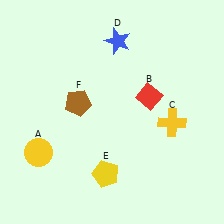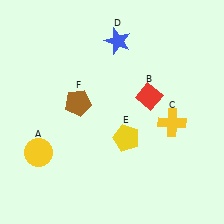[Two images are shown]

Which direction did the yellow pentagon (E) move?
The yellow pentagon (E) moved up.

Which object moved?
The yellow pentagon (E) moved up.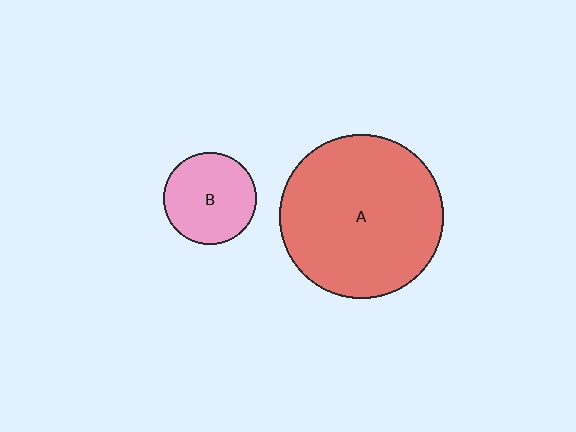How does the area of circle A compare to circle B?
Approximately 3.1 times.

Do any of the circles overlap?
No, none of the circles overlap.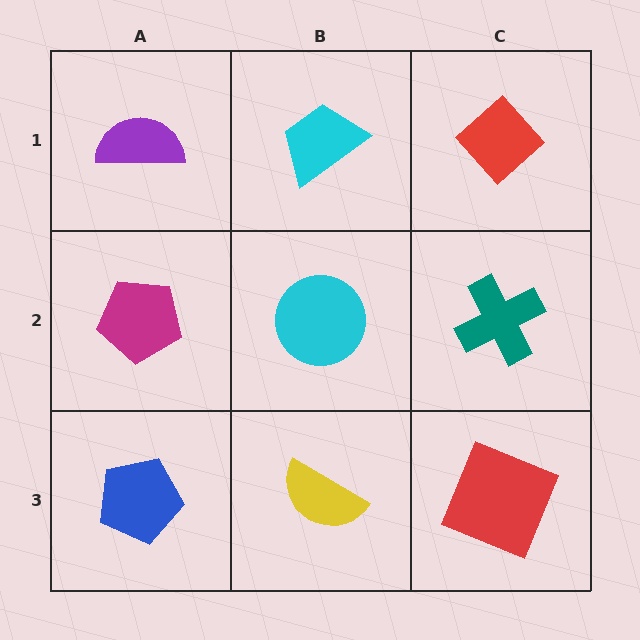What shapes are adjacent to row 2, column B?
A cyan trapezoid (row 1, column B), a yellow semicircle (row 3, column B), a magenta pentagon (row 2, column A), a teal cross (row 2, column C).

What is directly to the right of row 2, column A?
A cyan circle.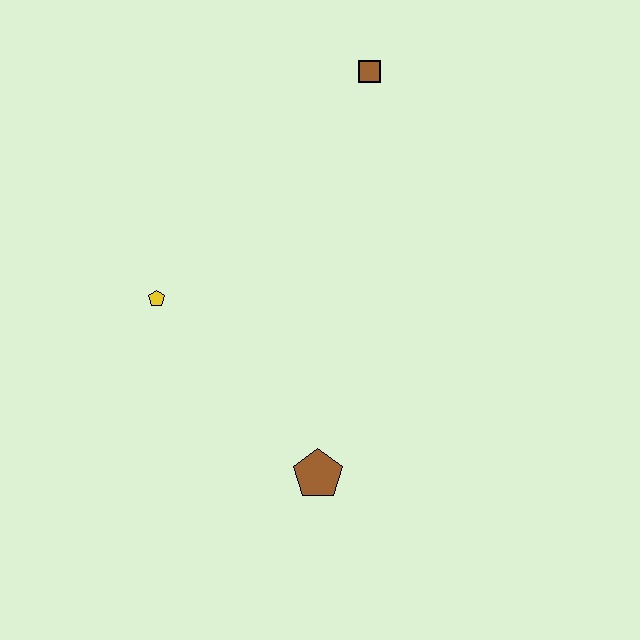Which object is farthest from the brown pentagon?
The brown square is farthest from the brown pentagon.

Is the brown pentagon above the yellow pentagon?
No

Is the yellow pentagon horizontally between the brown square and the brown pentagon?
No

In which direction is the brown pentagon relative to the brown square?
The brown pentagon is below the brown square.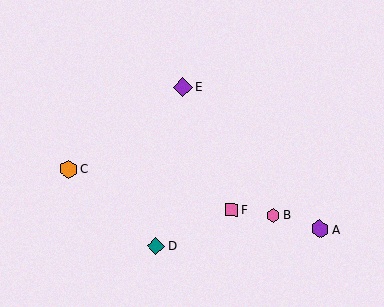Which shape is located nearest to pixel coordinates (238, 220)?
The pink square (labeled F) at (232, 210) is nearest to that location.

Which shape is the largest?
The purple diamond (labeled E) is the largest.